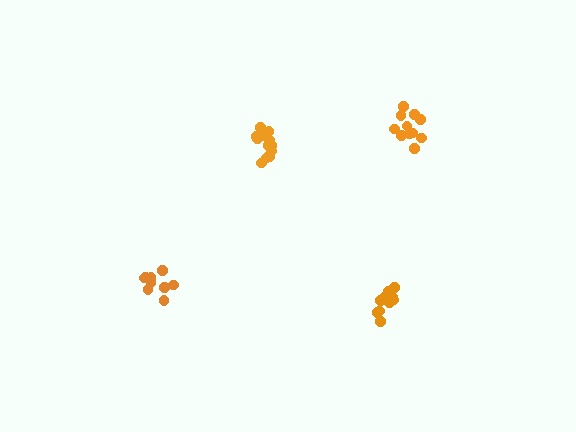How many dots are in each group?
Group 1: 14 dots, Group 2: 10 dots, Group 3: 11 dots, Group 4: 9 dots (44 total).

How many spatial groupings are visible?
There are 4 spatial groupings.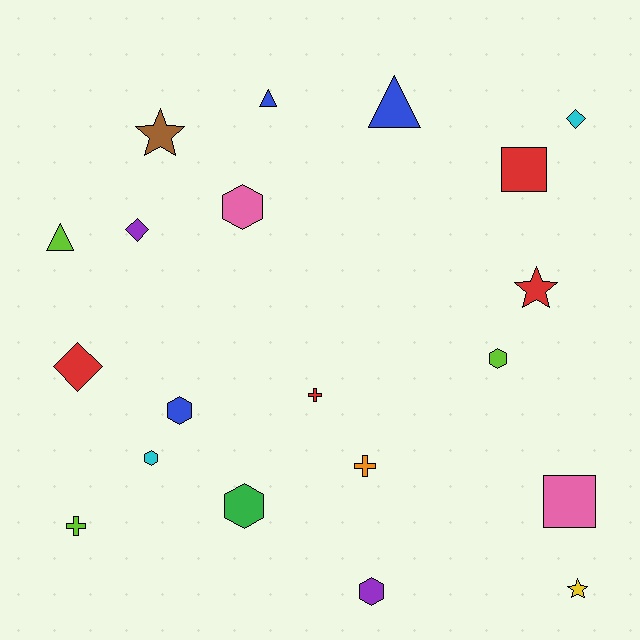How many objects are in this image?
There are 20 objects.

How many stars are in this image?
There are 3 stars.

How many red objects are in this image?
There are 4 red objects.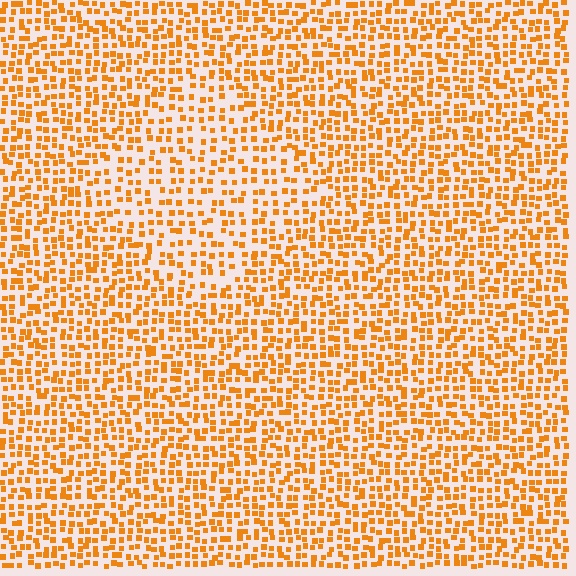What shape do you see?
I see a diamond.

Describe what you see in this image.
The image contains small orange elements arranged at two different densities. A diamond-shaped region is visible where the elements are less densely packed than the surrounding area.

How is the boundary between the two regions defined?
The boundary is defined by a change in element density (approximately 1.5x ratio). All elements are the same color, size, and shape.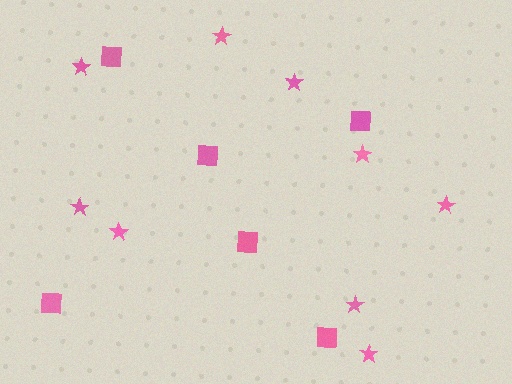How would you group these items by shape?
There are 2 groups: one group of squares (6) and one group of stars (9).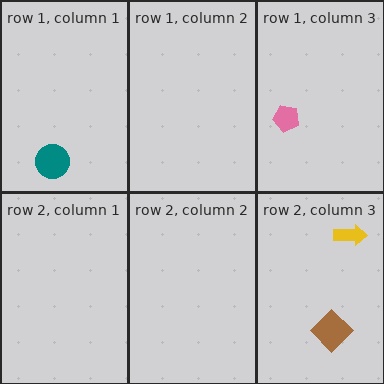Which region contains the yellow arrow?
The row 2, column 3 region.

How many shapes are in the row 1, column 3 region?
1.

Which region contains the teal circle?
The row 1, column 1 region.